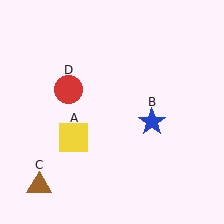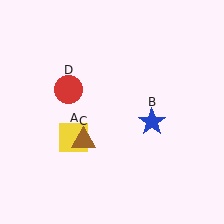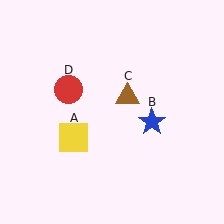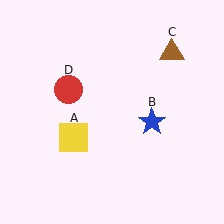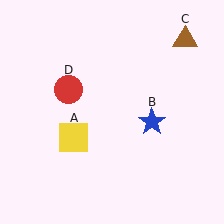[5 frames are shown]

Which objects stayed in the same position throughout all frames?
Yellow square (object A) and blue star (object B) and red circle (object D) remained stationary.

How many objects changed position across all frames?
1 object changed position: brown triangle (object C).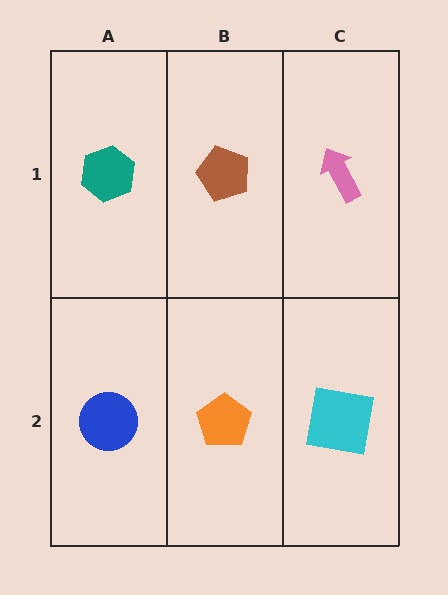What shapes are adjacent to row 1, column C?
A cyan square (row 2, column C), a brown pentagon (row 1, column B).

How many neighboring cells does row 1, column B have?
3.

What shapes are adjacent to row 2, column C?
A pink arrow (row 1, column C), an orange pentagon (row 2, column B).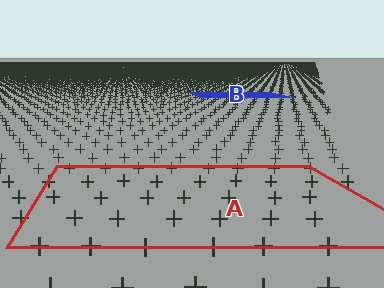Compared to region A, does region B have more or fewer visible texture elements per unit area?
Region B has more texture elements per unit area — they are packed more densely because it is farther away.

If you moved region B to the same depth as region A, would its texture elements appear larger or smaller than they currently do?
They would appear larger. At a closer depth, the same texture elements are projected at a bigger on-screen size.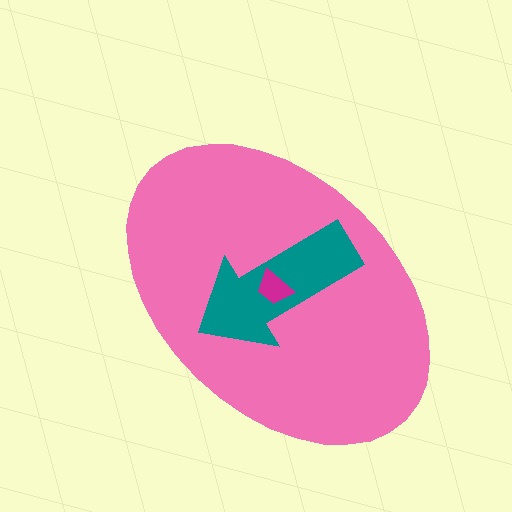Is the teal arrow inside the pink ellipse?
Yes.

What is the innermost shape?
The magenta trapezoid.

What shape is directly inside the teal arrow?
The magenta trapezoid.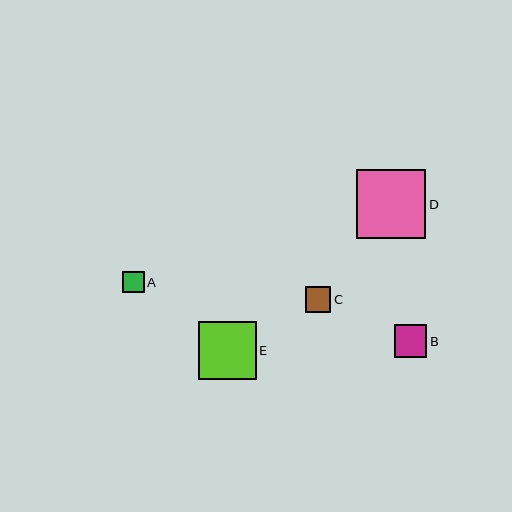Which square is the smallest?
Square A is the smallest with a size of approximately 22 pixels.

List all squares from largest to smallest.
From largest to smallest: D, E, B, C, A.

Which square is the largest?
Square D is the largest with a size of approximately 70 pixels.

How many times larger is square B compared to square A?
Square B is approximately 1.5 times the size of square A.